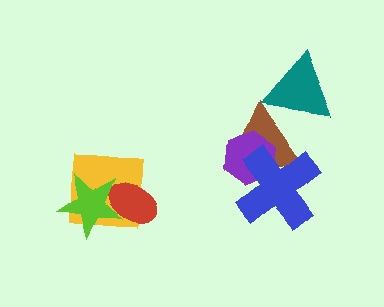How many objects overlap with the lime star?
2 objects overlap with the lime star.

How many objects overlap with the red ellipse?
2 objects overlap with the red ellipse.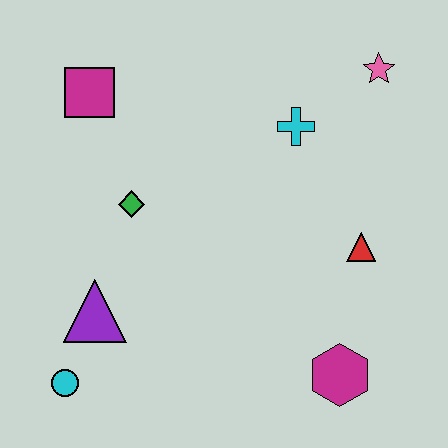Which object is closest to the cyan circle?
The purple triangle is closest to the cyan circle.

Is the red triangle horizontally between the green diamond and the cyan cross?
No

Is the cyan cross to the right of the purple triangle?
Yes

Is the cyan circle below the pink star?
Yes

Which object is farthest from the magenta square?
The magenta hexagon is farthest from the magenta square.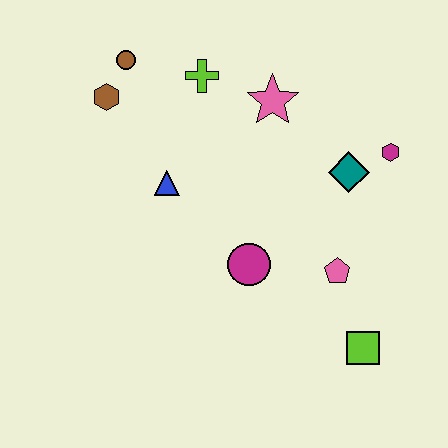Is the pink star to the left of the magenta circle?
No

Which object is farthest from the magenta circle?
The brown circle is farthest from the magenta circle.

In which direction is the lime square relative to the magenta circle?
The lime square is to the right of the magenta circle.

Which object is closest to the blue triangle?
The brown hexagon is closest to the blue triangle.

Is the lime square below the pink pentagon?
Yes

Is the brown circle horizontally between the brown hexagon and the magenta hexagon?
Yes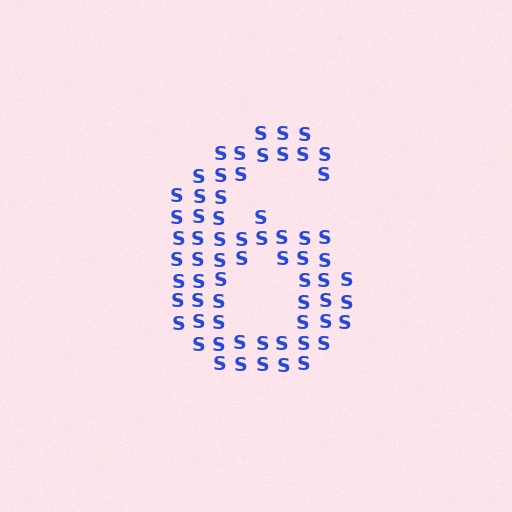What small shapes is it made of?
It is made of small letter S's.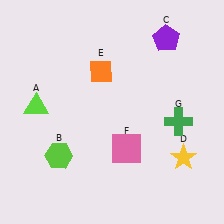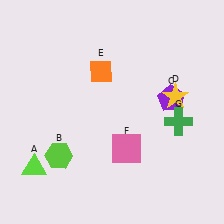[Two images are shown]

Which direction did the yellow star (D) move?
The yellow star (D) moved up.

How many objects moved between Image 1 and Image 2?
3 objects moved between the two images.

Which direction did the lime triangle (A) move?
The lime triangle (A) moved down.